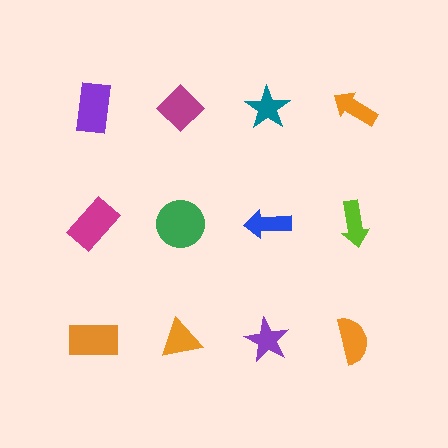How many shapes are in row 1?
4 shapes.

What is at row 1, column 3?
A teal star.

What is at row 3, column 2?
An orange triangle.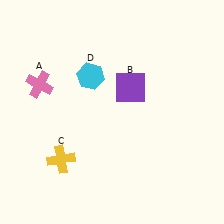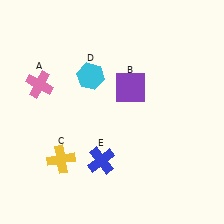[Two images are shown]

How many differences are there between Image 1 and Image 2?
There is 1 difference between the two images.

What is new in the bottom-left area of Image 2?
A blue cross (E) was added in the bottom-left area of Image 2.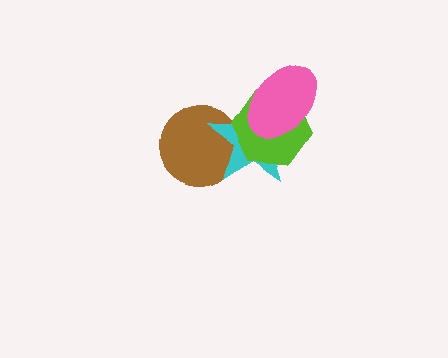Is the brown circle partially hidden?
Yes, it is partially covered by another shape.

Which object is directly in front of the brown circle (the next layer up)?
The cyan star is directly in front of the brown circle.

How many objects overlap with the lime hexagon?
3 objects overlap with the lime hexagon.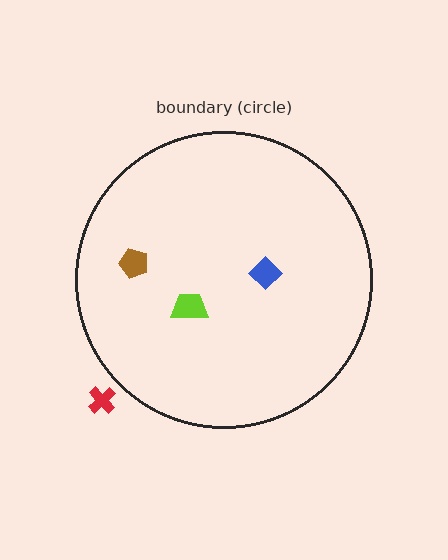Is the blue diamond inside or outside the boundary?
Inside.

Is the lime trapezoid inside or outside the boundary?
Inside.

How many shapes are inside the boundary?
3 inside, 1 outside.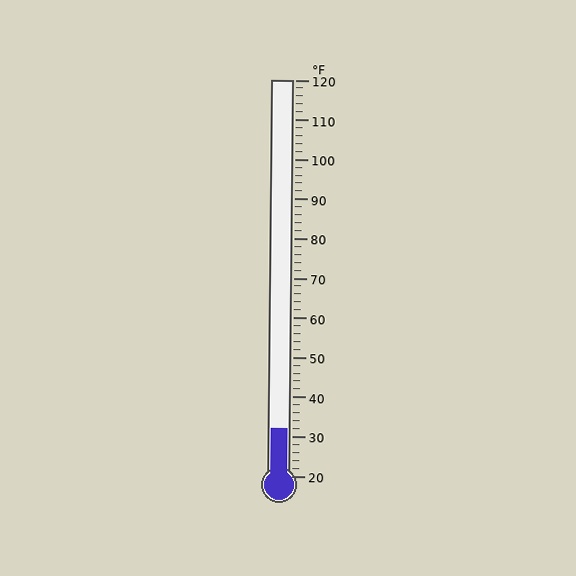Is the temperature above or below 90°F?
The temperature is below 90°F.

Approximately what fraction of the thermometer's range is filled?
The thermometer is filled to approximately 10% of its range.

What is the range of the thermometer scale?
The thermometer scale ranges from 20°F to 120°F.